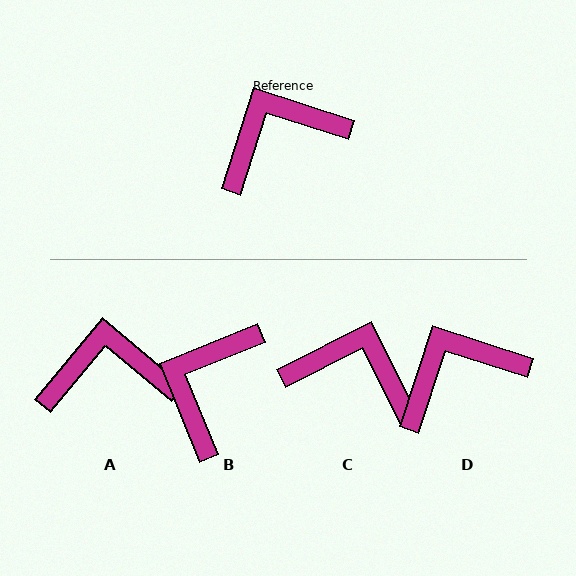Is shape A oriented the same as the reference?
No, it is off by about 22 degrees.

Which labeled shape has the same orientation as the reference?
D.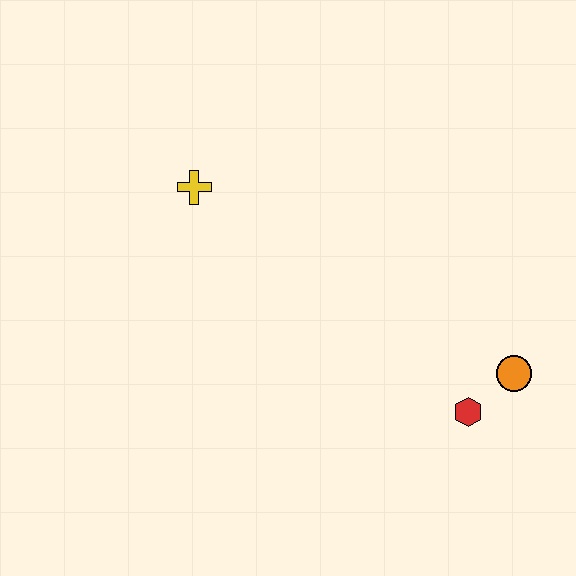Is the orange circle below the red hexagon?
No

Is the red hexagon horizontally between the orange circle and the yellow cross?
Yes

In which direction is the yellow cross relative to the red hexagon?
The yellow cross is to the left of the red hexagon.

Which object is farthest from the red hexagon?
The yellow cross is farthest from the red hexagon.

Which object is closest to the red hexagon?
The orange circle is closest to the red hexagon.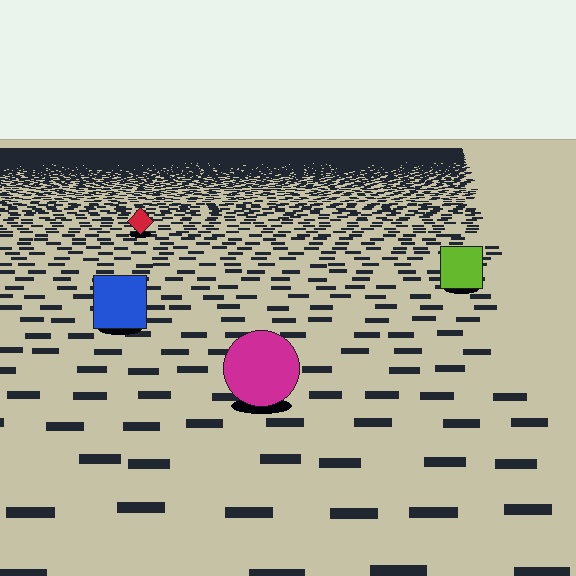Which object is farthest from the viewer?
The red diamond is farthest from the viewer. It appears smaller and the ground texture around it is denser.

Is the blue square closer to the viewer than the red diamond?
Yes. The blue square is closer — you can tell from the texture gradient: the ground texture is coarser near it.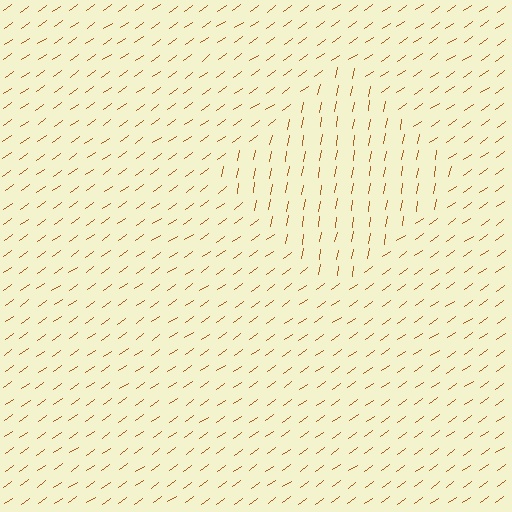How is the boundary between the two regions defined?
The boundary is defined purely by a change in line orientation (approximately 45 degrees difference). All lines are the same color and thickness.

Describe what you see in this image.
The image is filled with small brown line segments. A diamond region in the image has lines oriented differently from the surrounding lines, creating a visible texture boundary.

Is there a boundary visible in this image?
Yes, there is a texture boundary formed by a change in line orientation.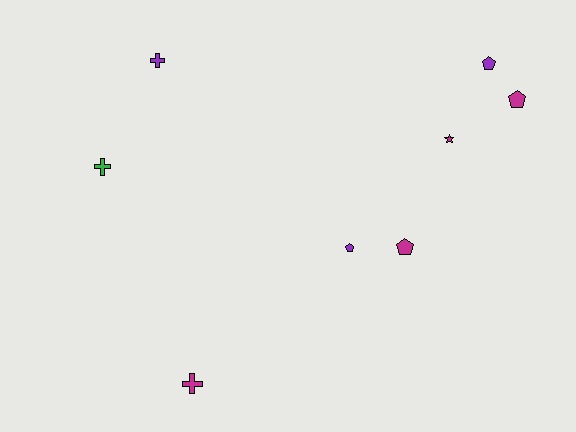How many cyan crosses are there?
There are no cyan crosses.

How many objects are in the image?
There are 8 objects.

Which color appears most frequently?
Magenta, with 4 objects.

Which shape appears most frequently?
Pentagon, with 4 objects.